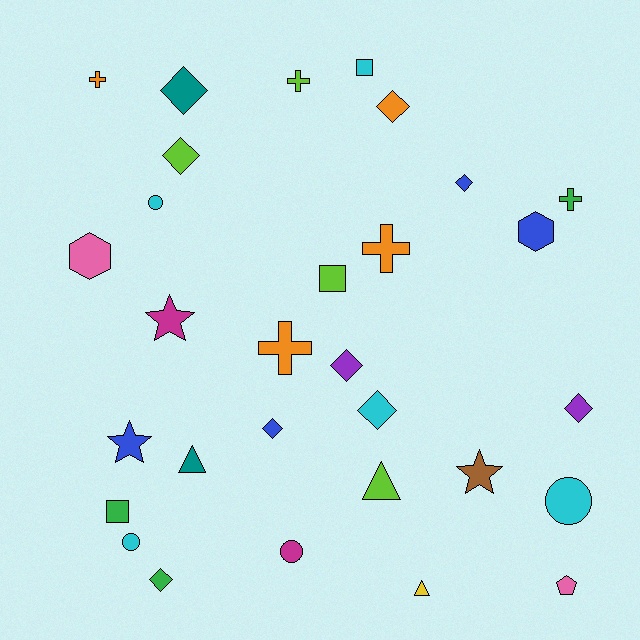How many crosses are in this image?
There are 5 crosses.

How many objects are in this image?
There are 30 objects.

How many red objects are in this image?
There are no red objects.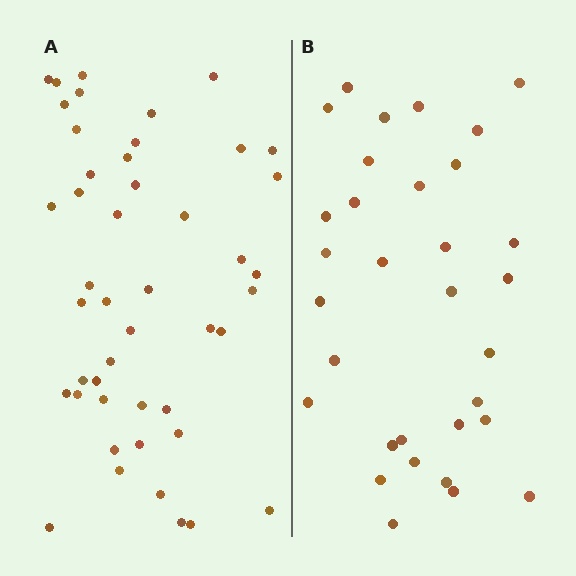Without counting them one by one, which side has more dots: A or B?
Region A (the left region) has more dots.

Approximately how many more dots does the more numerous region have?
Region A has approximately 15 more dots than region B.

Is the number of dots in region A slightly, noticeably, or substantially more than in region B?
Region A has noticeably more, but not dramatically so. The ratio is roughly 1.4 to 1.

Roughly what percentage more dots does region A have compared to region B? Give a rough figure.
About 45% more.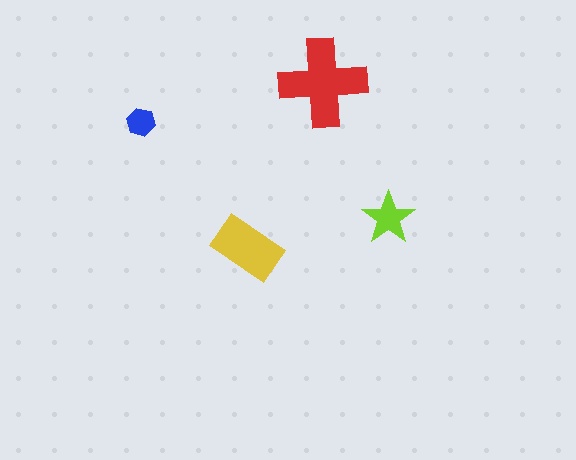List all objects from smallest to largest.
The blue hexagon, the lime star, the yellow rectangle, the red cross.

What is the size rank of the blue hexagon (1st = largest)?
4th.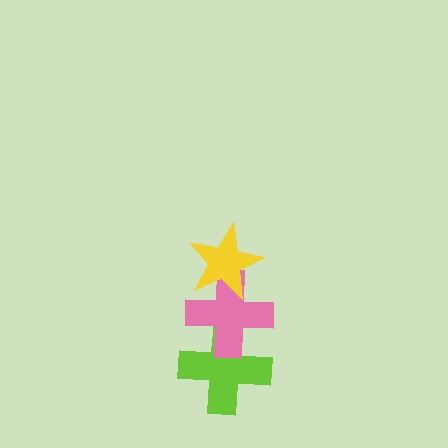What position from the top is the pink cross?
The pink cross is 2nd from the top.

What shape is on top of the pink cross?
The yellow star is on top of the pink cross.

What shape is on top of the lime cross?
The pink cross is on top of the lime cross.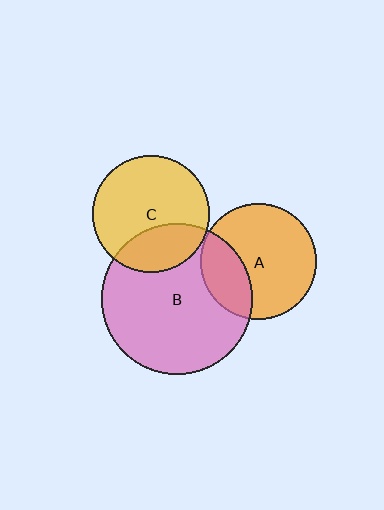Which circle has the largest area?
Circle B (pink).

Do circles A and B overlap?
Yes.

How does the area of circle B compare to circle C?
Approximately 1.7 times.